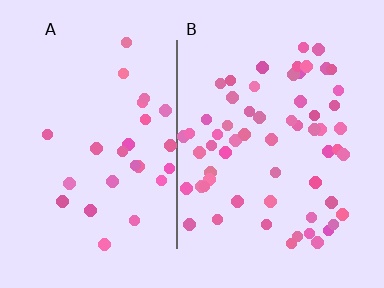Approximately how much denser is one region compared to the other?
Approximately 2.3× — region B over region A.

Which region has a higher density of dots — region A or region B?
B (the right).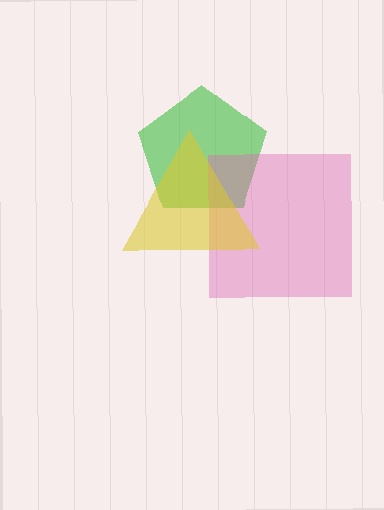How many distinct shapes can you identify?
There are 3 distinct shapes: a green pentagon, a pink square, a yellow triangle.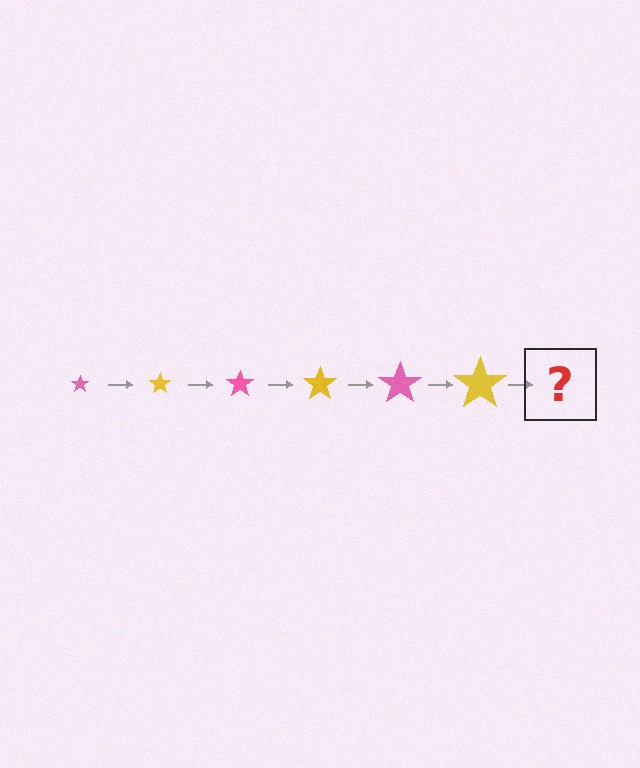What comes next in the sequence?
The next element should be a pink star, larger than the previous one.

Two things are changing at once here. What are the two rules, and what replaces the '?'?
The two rules are that the star grows larger each step and the color cycles through pink and yellow. The '?' should be a pink star, larger than the previous one.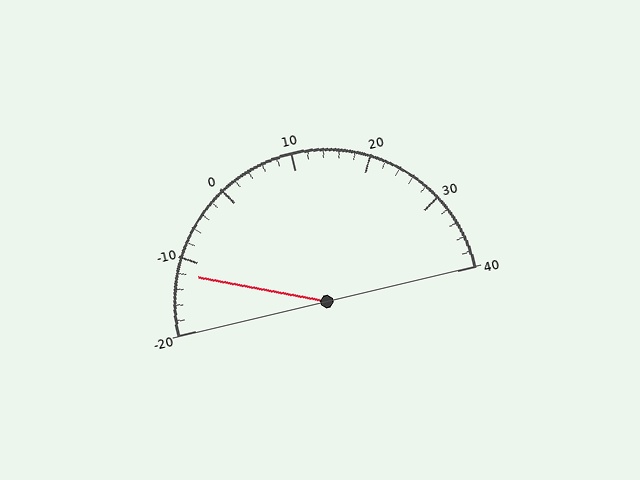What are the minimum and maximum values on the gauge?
The gauge ranges from -20 to 40.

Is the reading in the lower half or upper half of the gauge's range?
The reading is in the lower half of the range (-20 to 40).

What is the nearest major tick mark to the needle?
The nearest major tick mark is -10.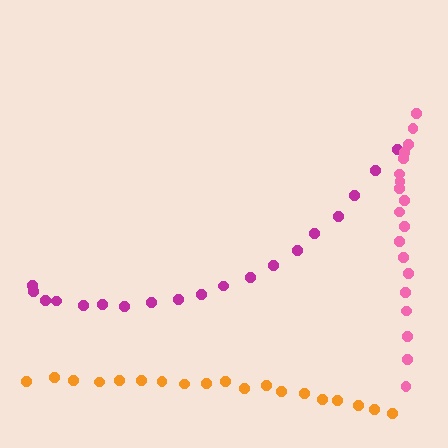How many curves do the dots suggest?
There are 3 distinct paths.